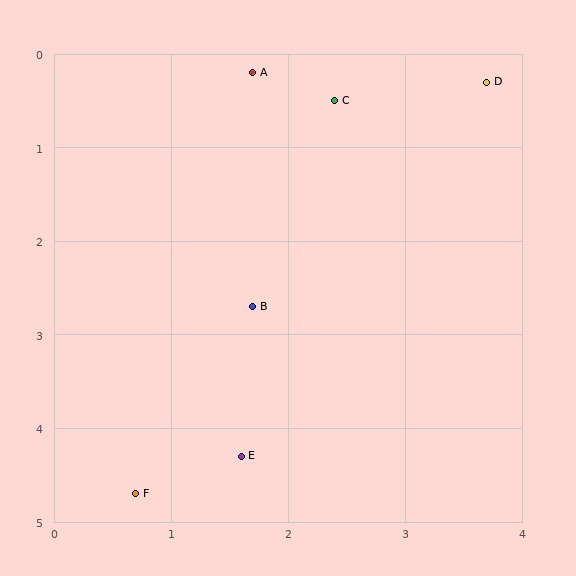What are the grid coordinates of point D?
Point D is at approximately (3.7, 0.3).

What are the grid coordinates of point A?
Point A is at approximately (1.7, 0.2).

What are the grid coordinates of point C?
Point C is at approximately (2.4, 0.5).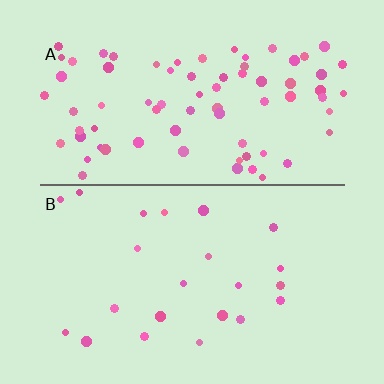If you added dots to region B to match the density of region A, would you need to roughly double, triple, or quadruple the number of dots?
Approximately triple.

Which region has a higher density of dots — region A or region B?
A (the top).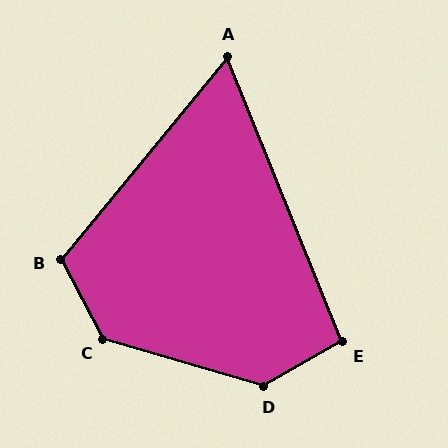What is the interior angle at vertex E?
Approximately 97 degrees (obtuse).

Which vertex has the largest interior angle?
C, at approximately 134 degrees.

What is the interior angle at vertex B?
Approximately 113 degrees (obtuse).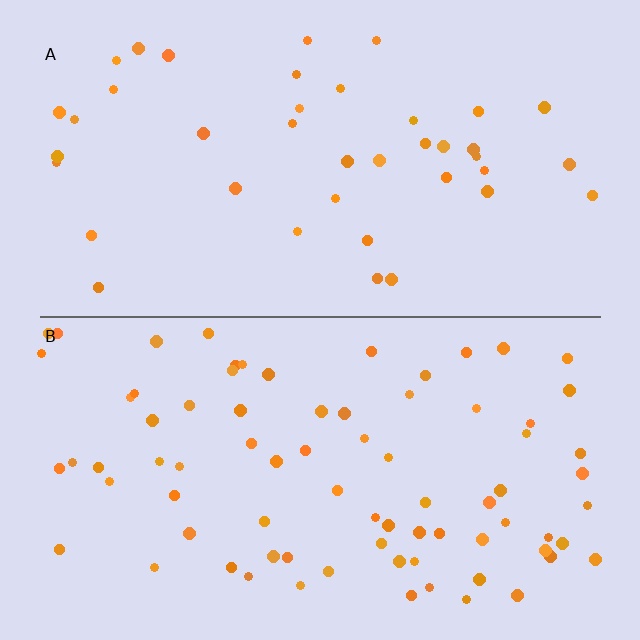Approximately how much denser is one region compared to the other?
Approximately 2.0× — region B over region A.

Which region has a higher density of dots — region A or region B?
B (the bottom).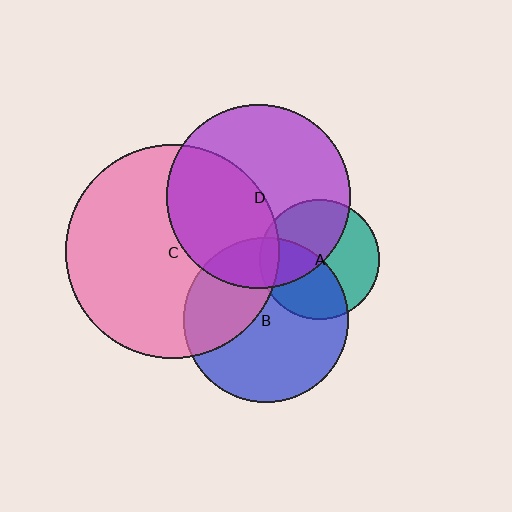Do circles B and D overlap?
Yes.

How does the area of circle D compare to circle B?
Approximately 1.2 times.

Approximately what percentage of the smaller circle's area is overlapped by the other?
Approximately 20%.